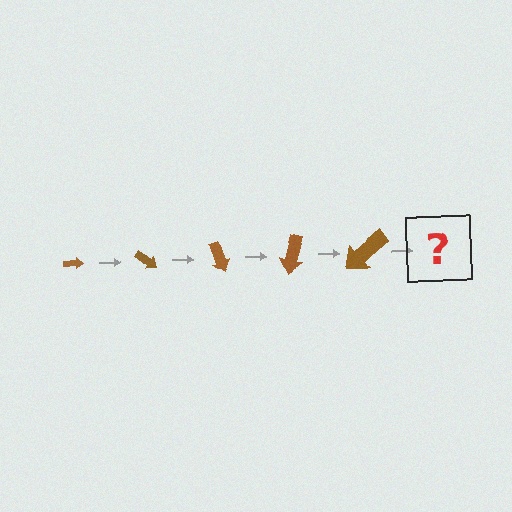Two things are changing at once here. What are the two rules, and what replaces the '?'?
The two rules are that the arrow grows larger each step and it rotates 35 degrees each step. The '?' should be an arrow, larger than the previous one and rotated 175 degrees from the start.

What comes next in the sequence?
The next element should be an arrow, larger than the previous one and rotated 175 degrees from the start.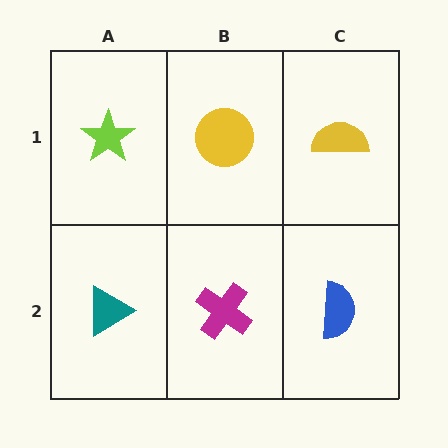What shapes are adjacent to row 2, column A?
A lime star (row 1, column A), a magenta cross (row 2, column B).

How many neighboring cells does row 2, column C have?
2.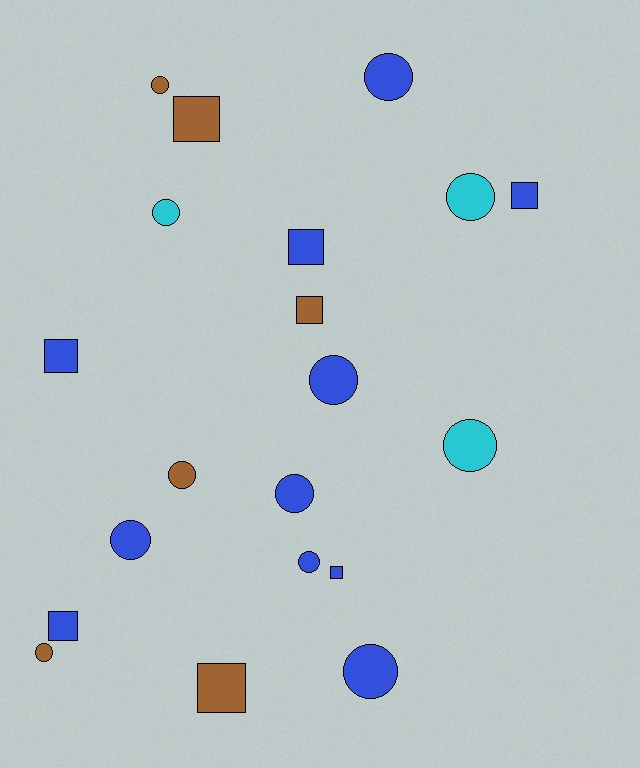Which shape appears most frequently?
Circle, with 12 objects.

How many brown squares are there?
There are 3 brown squares.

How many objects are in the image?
There are 20 objects.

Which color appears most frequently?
Blue, with 11 objects.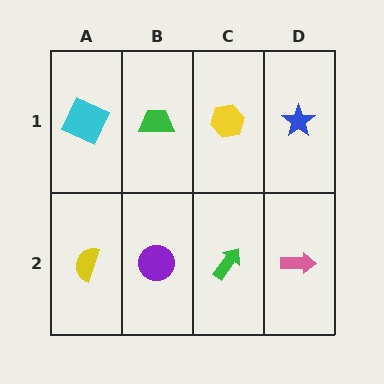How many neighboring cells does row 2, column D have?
2.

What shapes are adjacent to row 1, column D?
A pink arrow (row 2, column D), a yellow hexagon (row 1, column C).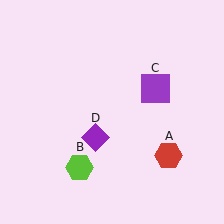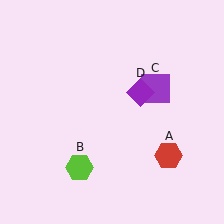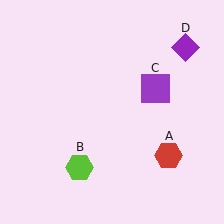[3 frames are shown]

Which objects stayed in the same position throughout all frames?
Red hexagon (object A) and lime hexagon (object B) and purple square (object C) remained stationary.